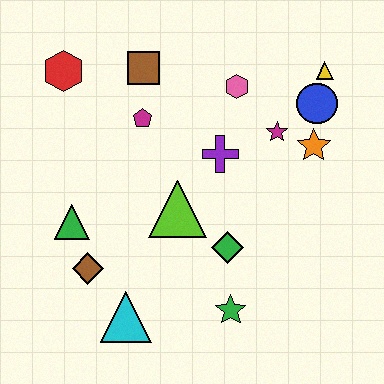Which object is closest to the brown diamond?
The green triangle is closest to the brown diamond.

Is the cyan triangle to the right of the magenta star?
No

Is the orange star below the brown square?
Yes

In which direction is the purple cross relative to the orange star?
The purple cross is to the left of the orange star.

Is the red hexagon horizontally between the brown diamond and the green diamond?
No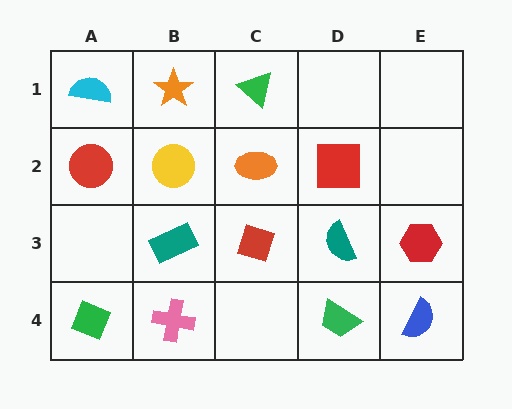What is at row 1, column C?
A green triangle.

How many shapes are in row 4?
4 shapes.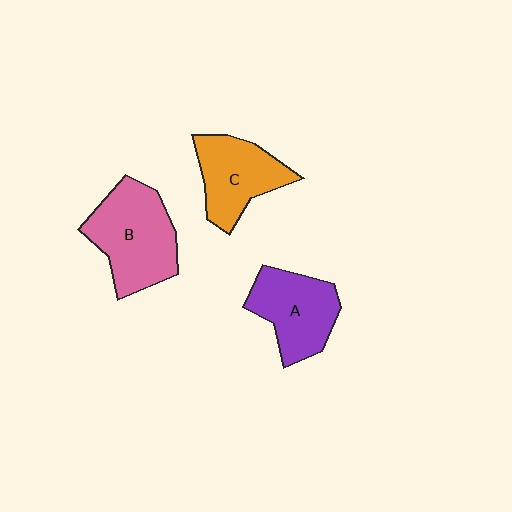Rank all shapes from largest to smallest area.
From largest to smallest: B (pink), A (purple), C (orange).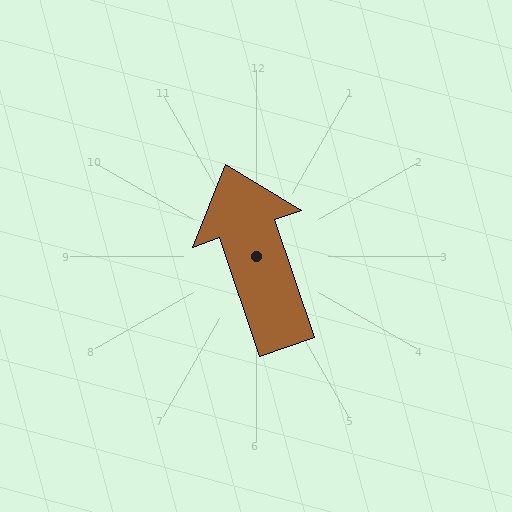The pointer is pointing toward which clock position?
Roughly 11 o'clock.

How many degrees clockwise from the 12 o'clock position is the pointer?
Approximately 341 degrees.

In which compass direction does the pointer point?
North.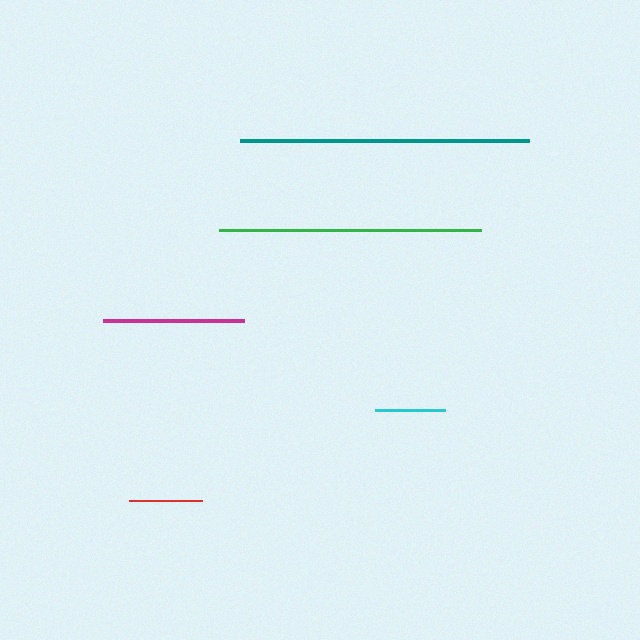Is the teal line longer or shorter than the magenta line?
The teal line is longer than the magenta line.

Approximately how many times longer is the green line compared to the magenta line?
The green line is approximately 1.9 times the length of the magenta line.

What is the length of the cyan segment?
The cyan segment is approximately 70 pixels long.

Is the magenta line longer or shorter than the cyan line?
The magenta line is longer than the cyan line.